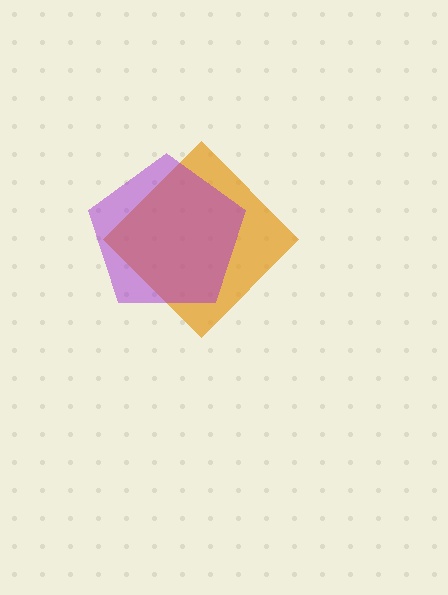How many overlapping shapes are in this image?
There are 2 overlapping shapes in the image.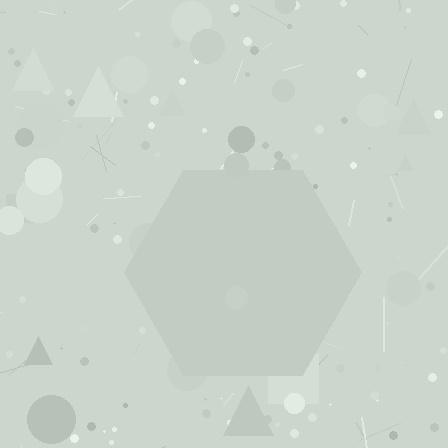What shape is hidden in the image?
A hexagon is hidden in the image.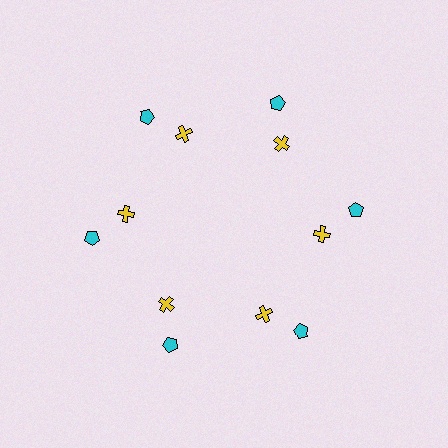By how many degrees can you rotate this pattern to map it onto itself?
The pattern maps onto itself every 60 degrees of rotation.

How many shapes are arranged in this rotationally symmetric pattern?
There are 12 shapes, arranged in 6 groups of 2.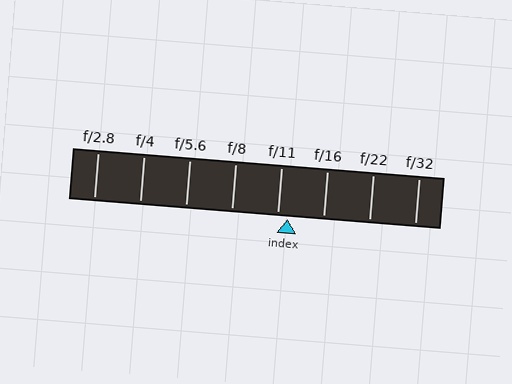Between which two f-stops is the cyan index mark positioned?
The index mark is between f/11 and f/16.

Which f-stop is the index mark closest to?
The index mark is closest to f/11.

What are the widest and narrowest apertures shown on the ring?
The widest aperture shown is f/2.8 and the narrowest is f/32.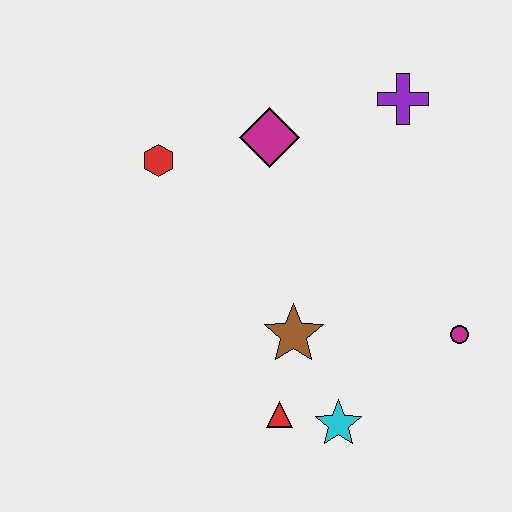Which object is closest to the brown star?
The red triangle is closest to the brown star.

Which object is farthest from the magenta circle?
The red hexagon is farthest from the magenta circle.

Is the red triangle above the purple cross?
No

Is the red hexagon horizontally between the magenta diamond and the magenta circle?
No